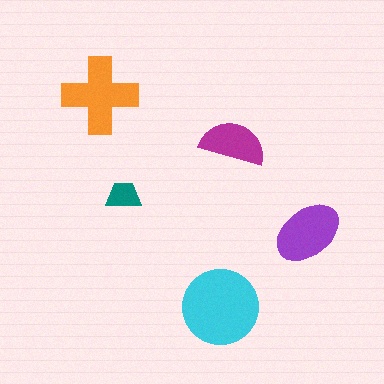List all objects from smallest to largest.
The teal trapezoid, the magenta semicircle, the purple ellipse, the orange cross, the cyan circle.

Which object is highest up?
The orange cross is topmost.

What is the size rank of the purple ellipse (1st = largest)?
3rd.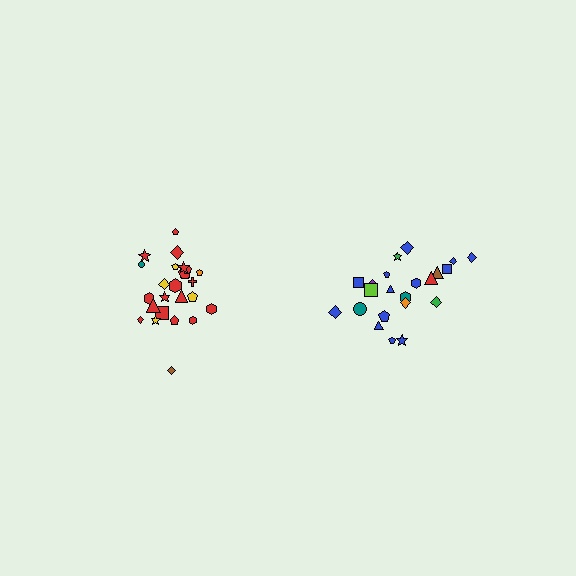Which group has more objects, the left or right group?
The left group.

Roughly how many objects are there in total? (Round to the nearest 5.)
Roughly 45 objects in total.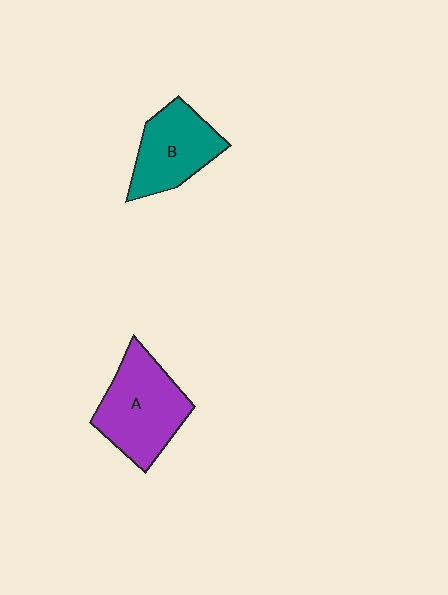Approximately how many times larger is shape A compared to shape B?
Approximately 1.3 times.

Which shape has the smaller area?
Shape B (teal).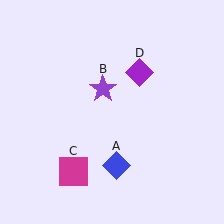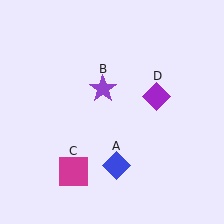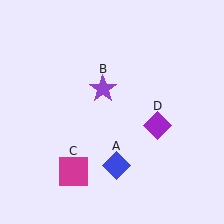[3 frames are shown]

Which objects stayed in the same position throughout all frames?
Blue diamond (object A) and purple star (object B) and magenta square (object C) remained stationary.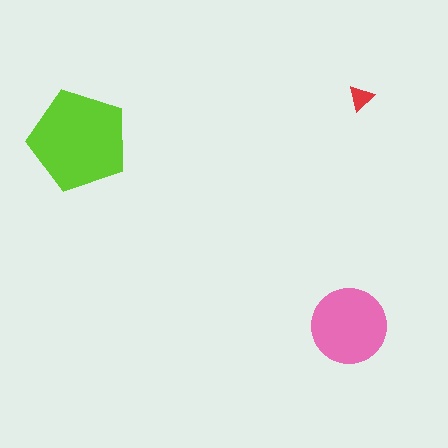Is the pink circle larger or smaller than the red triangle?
Larger.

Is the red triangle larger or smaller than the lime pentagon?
Smaller.